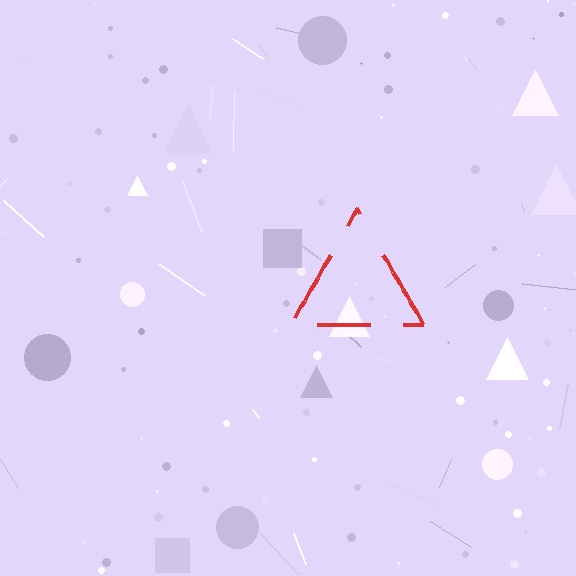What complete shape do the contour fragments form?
The contour fragments form a triangle.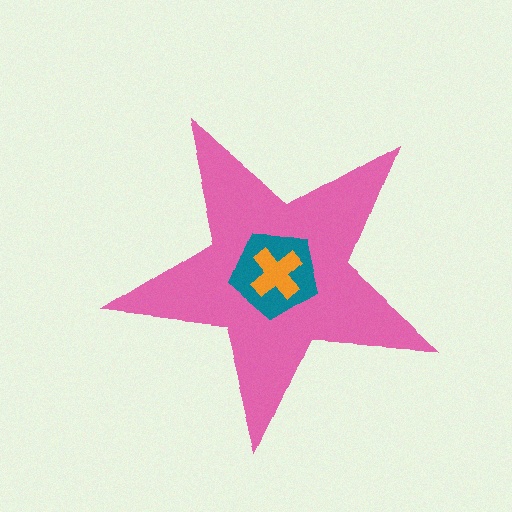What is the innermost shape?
The orange cross.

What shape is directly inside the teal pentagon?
The orange cross.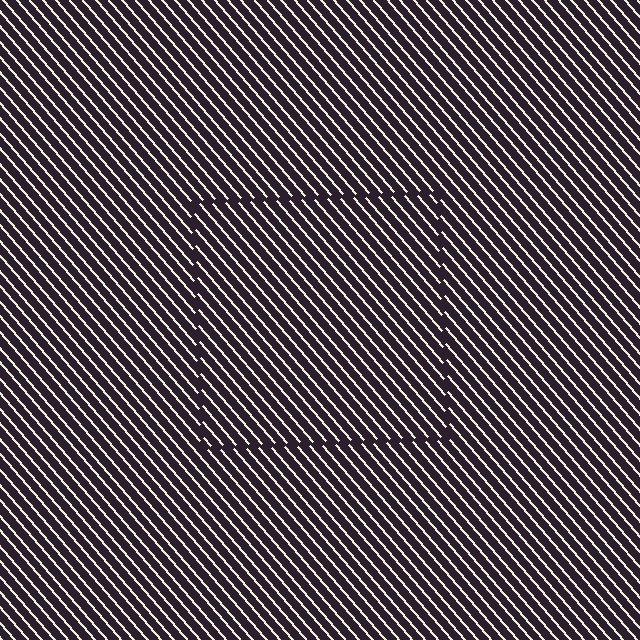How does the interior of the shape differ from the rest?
The interior of the shape contains the same grating, shifted by half a period — the contour is defined by the phase discontinuity where line-ends from the inner and outer gratings abut.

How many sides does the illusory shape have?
4 sides — the line-ends trace a square.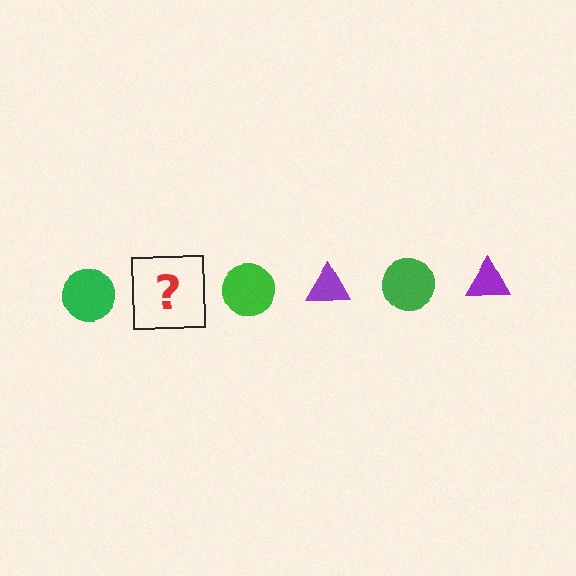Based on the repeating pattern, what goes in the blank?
The blank should be a purple triangle.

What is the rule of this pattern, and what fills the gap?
The rule is that the pattern alternates between green circle and purple triangle. The gap should be filled with a purple triangle.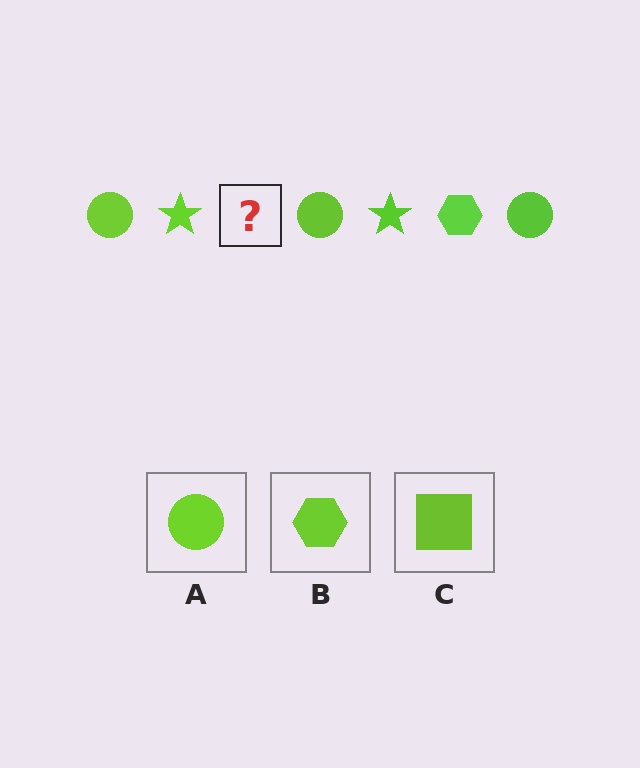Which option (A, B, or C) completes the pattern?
B.